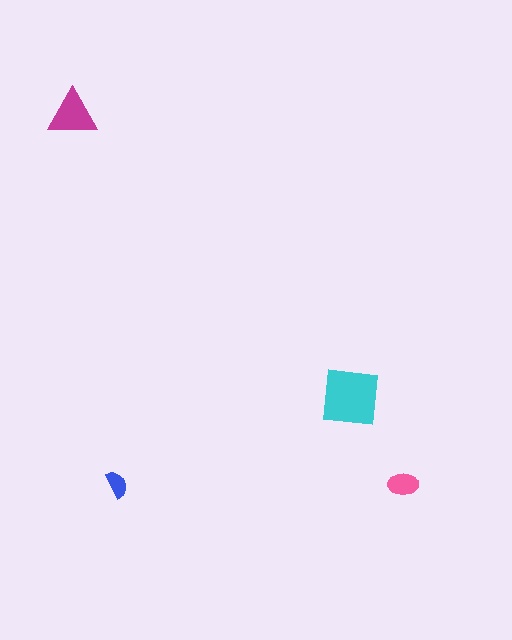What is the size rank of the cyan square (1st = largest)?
1st.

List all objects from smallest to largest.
The blue semicircle, the pink ellipse, the magenta triangle, the cyan square.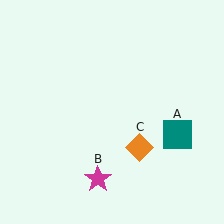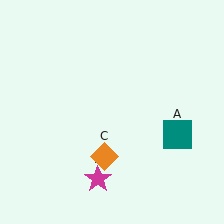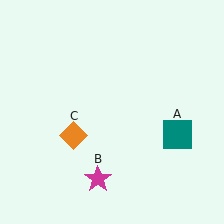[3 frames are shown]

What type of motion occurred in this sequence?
The orange diamond (object C) rotated clockwise around the center of the scene.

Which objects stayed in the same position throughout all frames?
Teal square (object A) and magenta star (object B) remained stationary.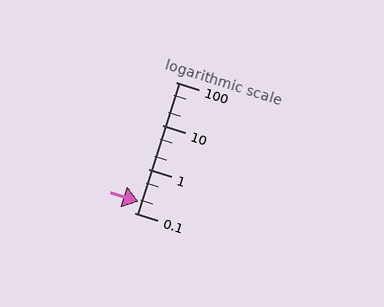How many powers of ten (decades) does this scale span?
The scale spans 3 decades, from 0.1 to 100.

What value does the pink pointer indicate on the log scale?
The pointer indicates approximately 0.18.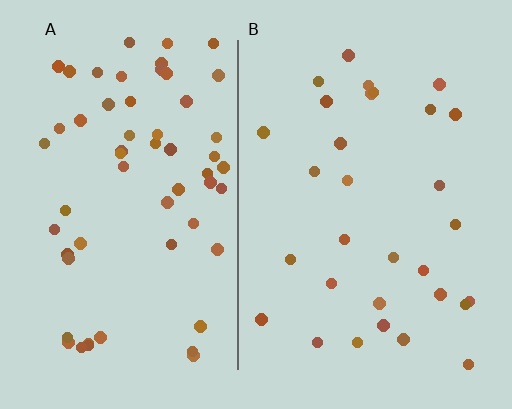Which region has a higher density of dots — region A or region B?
A (the left).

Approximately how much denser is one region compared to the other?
Approximately 1.9× — region A over region B.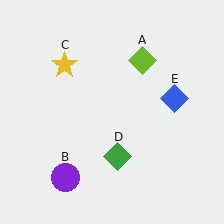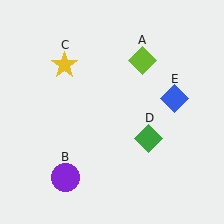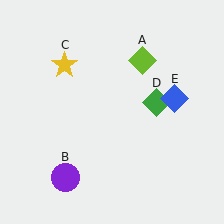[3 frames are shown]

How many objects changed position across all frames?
1 object changed position: green diamond (object D).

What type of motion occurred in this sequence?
The green diamond (object D) rotated counterclockwise around the center of the scene.